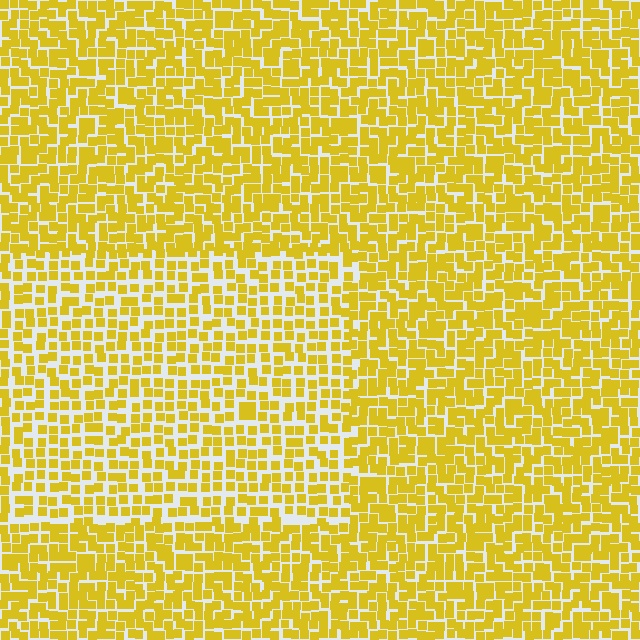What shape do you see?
I see a rectangle.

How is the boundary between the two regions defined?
The boundary is defined by a change in element density (approximately 1.5x ratio). All elements are the same color, size, and shape.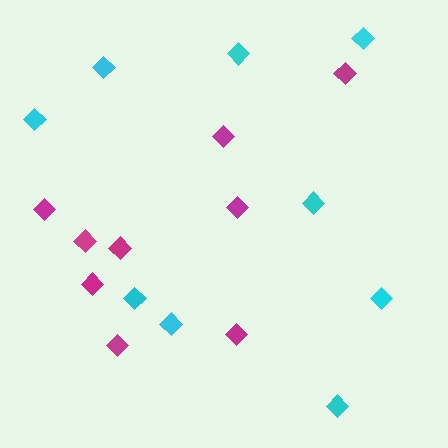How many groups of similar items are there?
There are 2 groups: one group of cyan diamonds (9) and one group of magenta diamonds (9).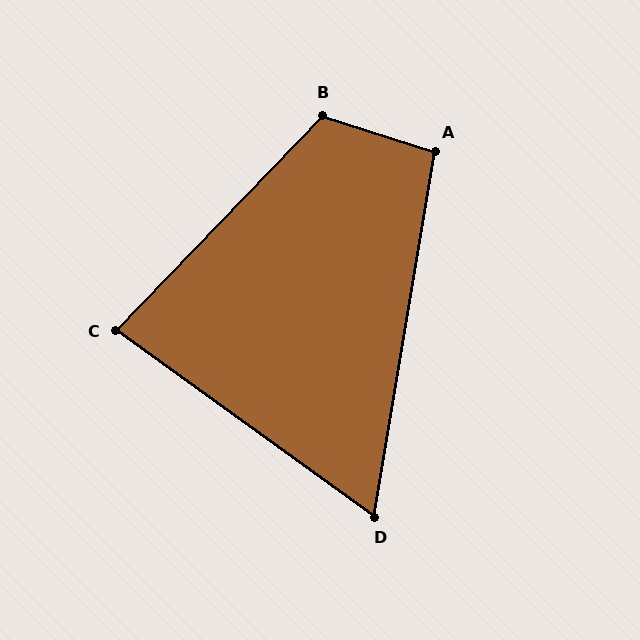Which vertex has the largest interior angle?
B, at approximately 116 degrees.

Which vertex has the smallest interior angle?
D, at approximately 64 degrees.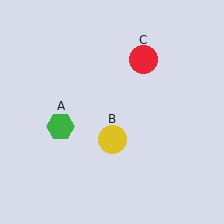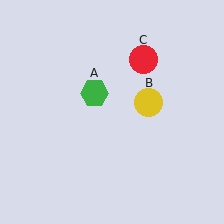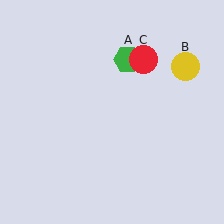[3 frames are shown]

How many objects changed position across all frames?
2 objects changed position: green hexagon (object A), yellow circle (object B).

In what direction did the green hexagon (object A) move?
The green hexagon (object A) moved up and to the right.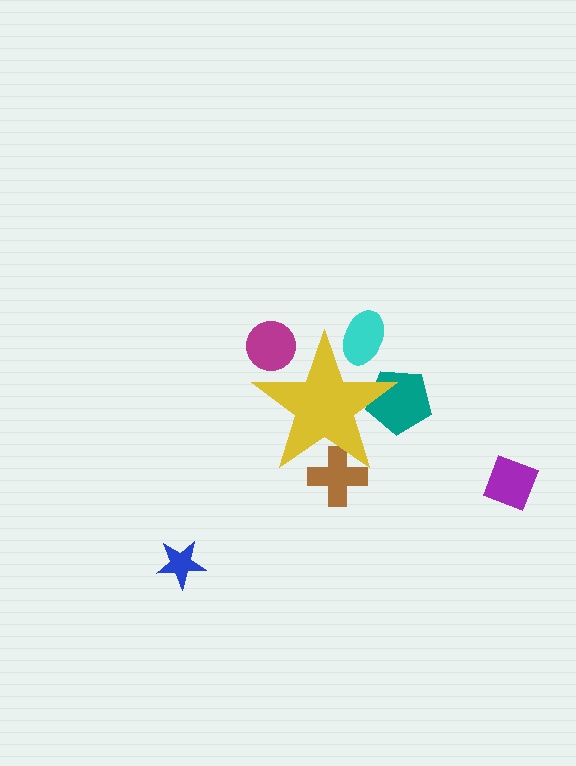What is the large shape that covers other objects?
A yellow star.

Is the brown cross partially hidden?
Yes, the brown cross is partially hidden behind the yellow star.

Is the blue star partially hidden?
No, the blue star is fully visible.